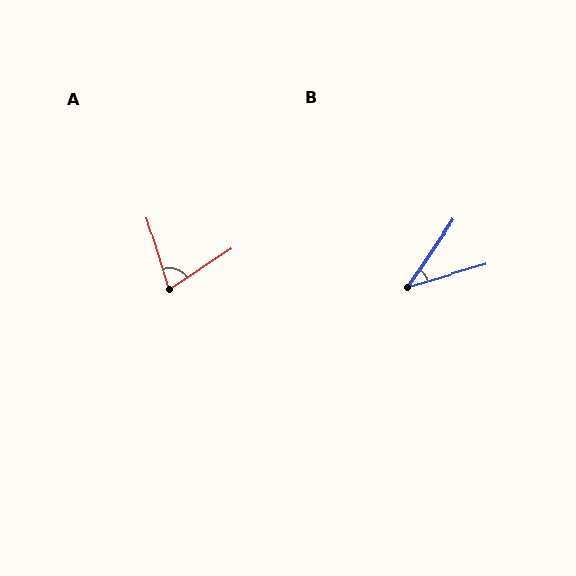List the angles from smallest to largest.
B (40°), A (73°).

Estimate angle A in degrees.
Approximately 73 degrees.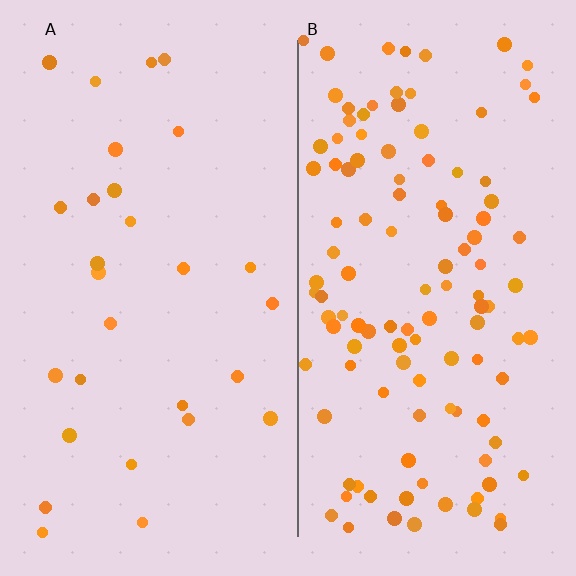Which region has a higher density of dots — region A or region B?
B (the right).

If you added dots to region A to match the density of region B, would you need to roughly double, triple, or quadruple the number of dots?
Approximately quadruple.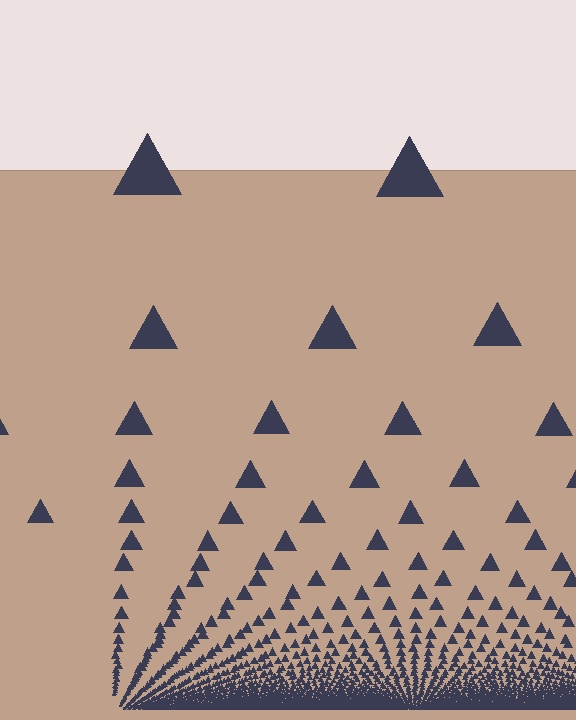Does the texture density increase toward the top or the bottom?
Density increases toward the bottom.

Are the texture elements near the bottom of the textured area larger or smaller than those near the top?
Smaller. The gradient is inverted — elements near the bottom are smaller and denser.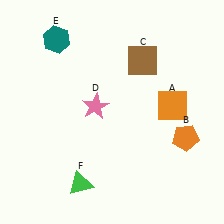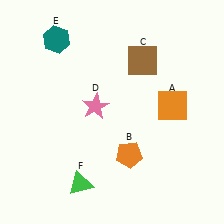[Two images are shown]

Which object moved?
The orange pentagon (B) moved left.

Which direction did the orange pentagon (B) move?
The orange pentagon (B) moved left.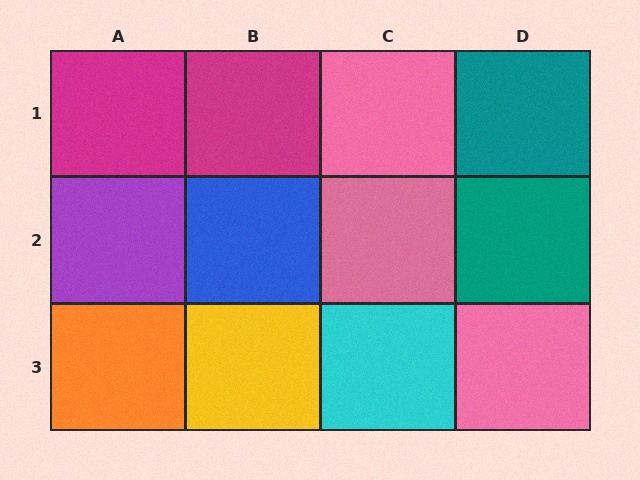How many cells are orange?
1 cell is orange.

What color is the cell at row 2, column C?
Pink.